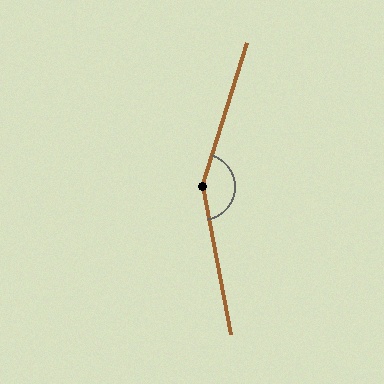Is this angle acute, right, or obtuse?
It is obtuse.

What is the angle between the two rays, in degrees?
Approximately 152 degrees.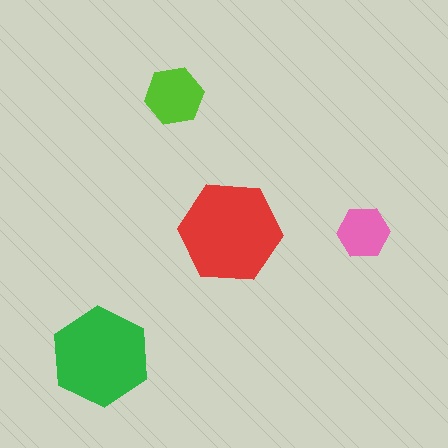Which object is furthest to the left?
The green hexagon is leftmost.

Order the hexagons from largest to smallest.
the red one, the green one, the lime one, the pink one.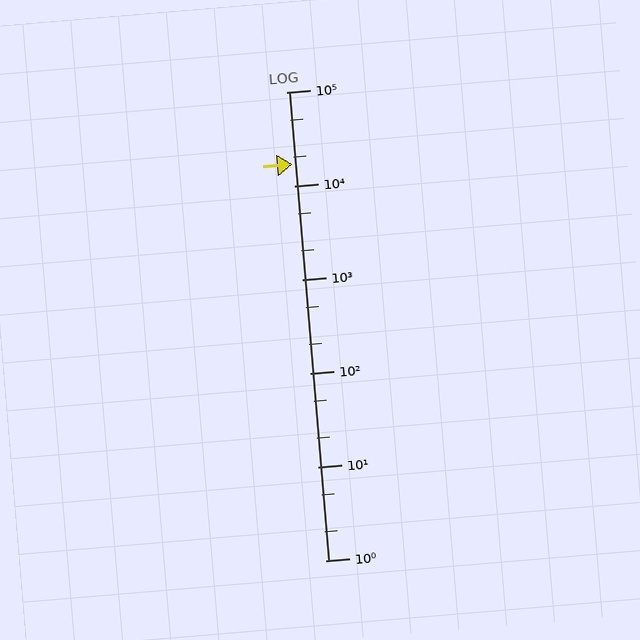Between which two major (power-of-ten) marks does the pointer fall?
The pointer is between 10000 and 100000.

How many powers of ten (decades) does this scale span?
The scale spans 5 decades, from 1 to 100000.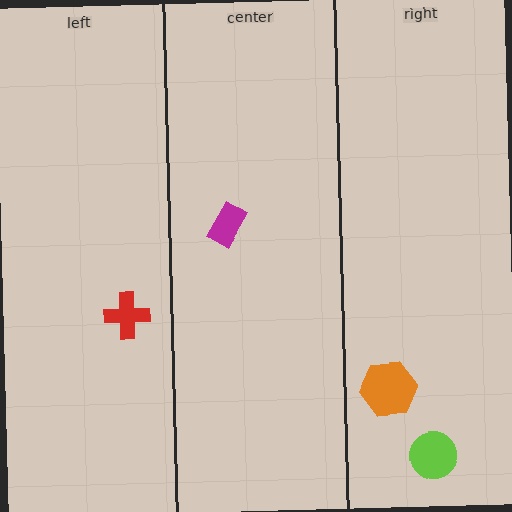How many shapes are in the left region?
1.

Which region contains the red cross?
The left region.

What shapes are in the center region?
The magenta rectangle.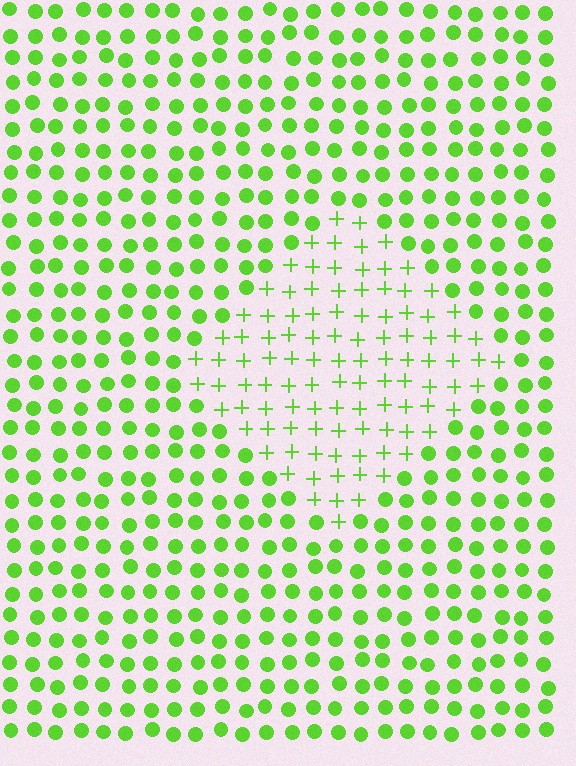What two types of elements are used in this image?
The image uses plus signs inside the diamond region and circles outside it.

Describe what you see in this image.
The image is filled with small lime elements arranged in a uniform grid. A diamond-shaped region contains plus signs, while the surrounding area contains circles. The boundary is defined purely by the change in element shape.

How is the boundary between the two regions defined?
The boundary is defined by a change in element shape: plus signs inside vs. circles outside. All elements share the same color and spacing.